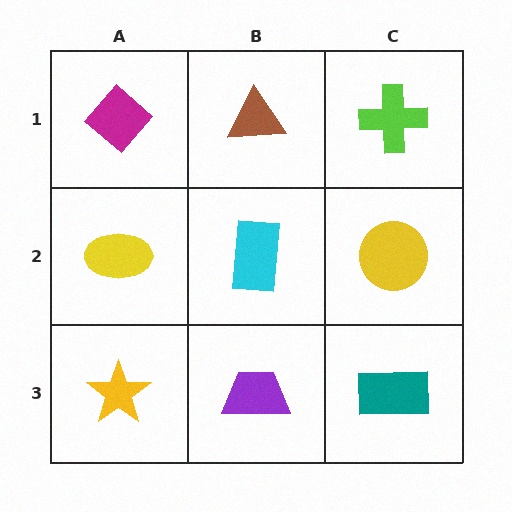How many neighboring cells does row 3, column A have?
2.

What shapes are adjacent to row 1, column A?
A yellow ellipse (row 2, column A), a brown triangle (row 1, column B).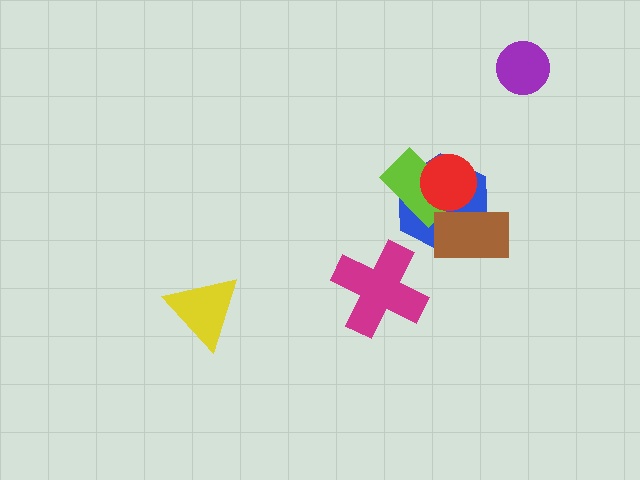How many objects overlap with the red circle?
3 objects overlap with the red circle.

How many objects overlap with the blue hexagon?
3 objects overlap with the blue hexagon.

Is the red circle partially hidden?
Yes, it is partially covered by another shape.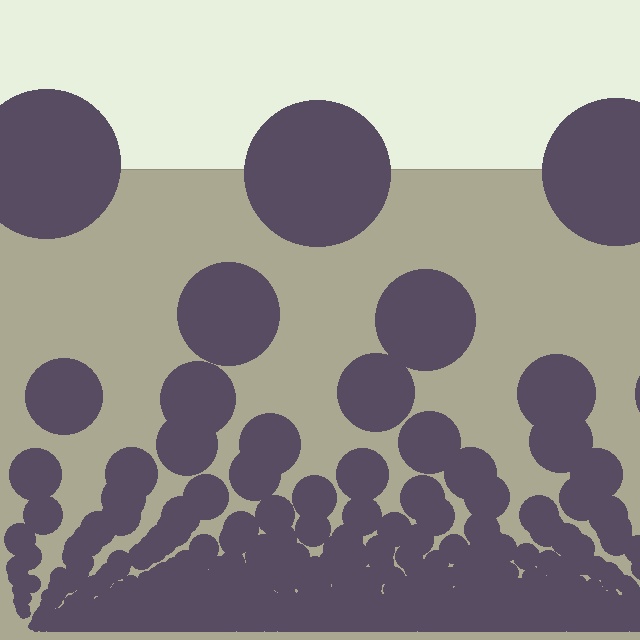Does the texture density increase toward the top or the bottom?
Density increases toward the bottom.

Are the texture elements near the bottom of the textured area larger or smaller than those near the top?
Smaller. The gradient is inverted — elements near the bottom are smaller and denser.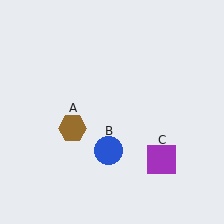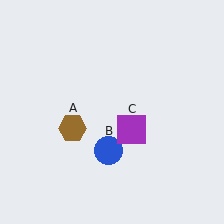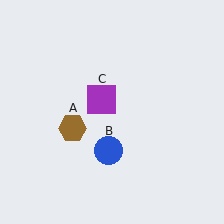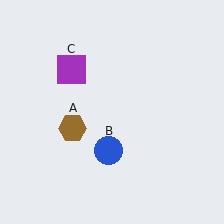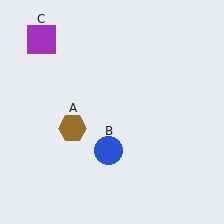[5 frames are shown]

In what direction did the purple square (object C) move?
The purple square (object C) moved up and to the left.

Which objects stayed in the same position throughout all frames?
Brown hexagon (object A) and blue circle (object B) remained stationary.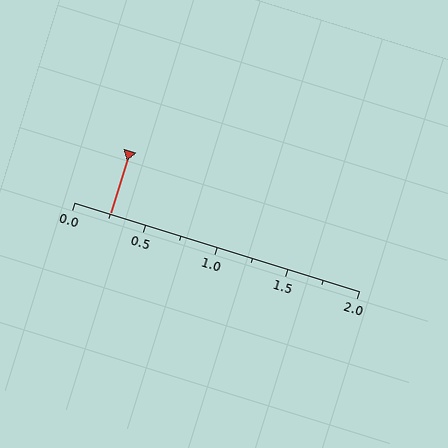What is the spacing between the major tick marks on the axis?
The major ticks are spaced 0.5 apart.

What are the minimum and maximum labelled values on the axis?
The axis runs from 0.0 to 2.0.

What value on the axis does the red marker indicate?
The marker indicates approximately 0.25.